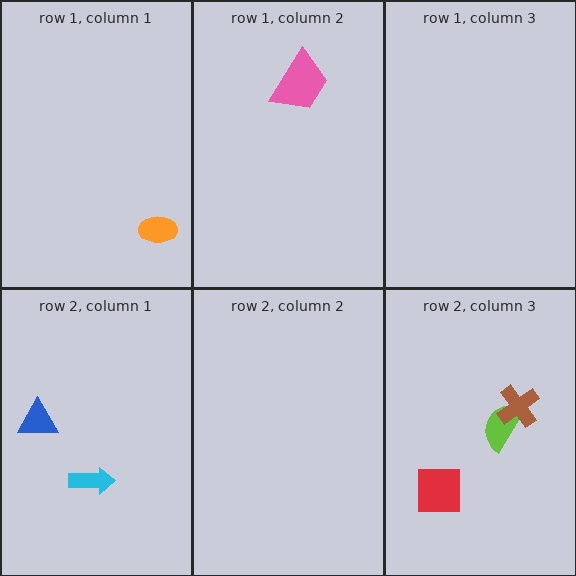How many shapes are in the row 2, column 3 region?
3.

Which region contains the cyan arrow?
The row 2, column 1 region.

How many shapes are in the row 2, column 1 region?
2.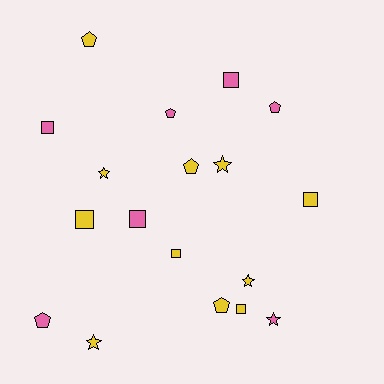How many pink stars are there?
There is 1 pink star.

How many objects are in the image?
There are 18 objects.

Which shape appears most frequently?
Square, with 7 objects.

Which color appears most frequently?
Yellow, with 11 objects.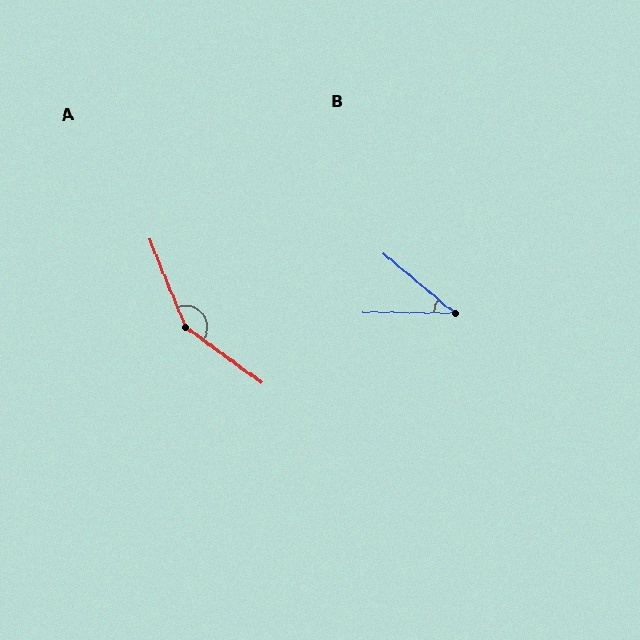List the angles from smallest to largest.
B (40°), A (149°).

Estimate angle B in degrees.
Approximately 40 degrees.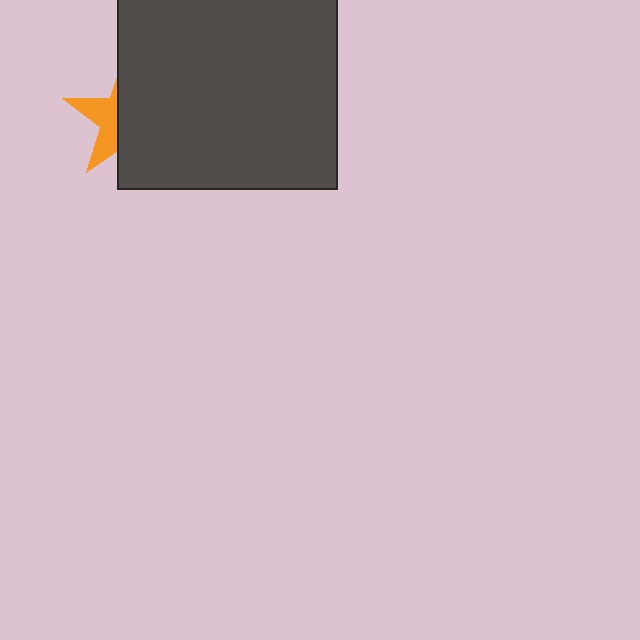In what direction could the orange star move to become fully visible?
The orange star could move left. That would shift it out from behind the dark gray rectangle entirely.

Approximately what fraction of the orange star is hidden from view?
Roughly 63% of the orange star is hidden behind the dark gray rectangle.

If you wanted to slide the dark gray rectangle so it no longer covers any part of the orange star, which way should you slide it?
Slide it right — that is the most direct way to separate the two shapes.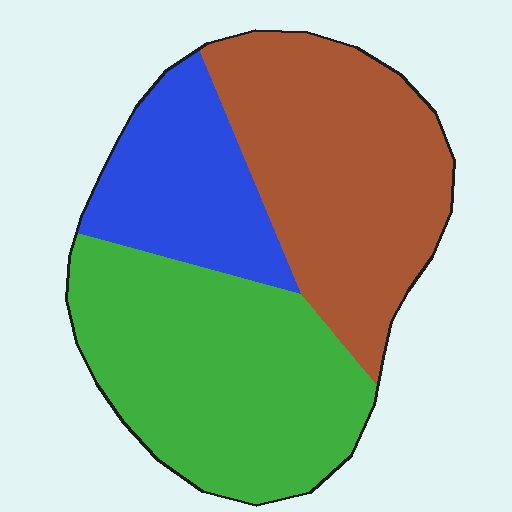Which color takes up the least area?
Blue, at roughly 20%.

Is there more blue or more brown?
Brown.